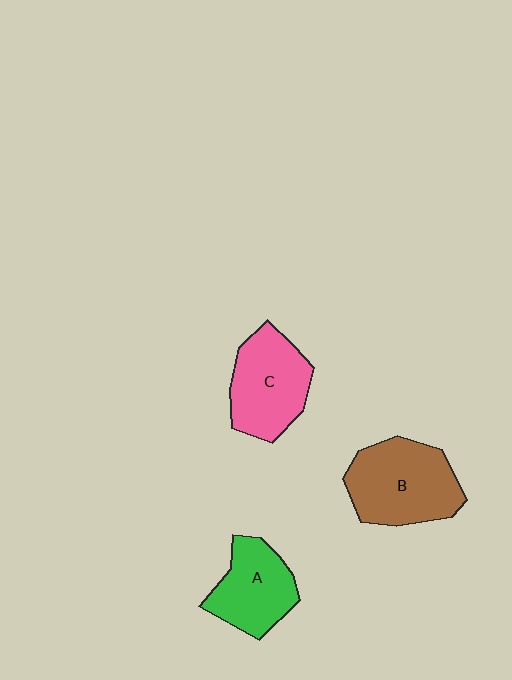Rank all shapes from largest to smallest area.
From largest to smallest: B (brown), C (pink), A (green).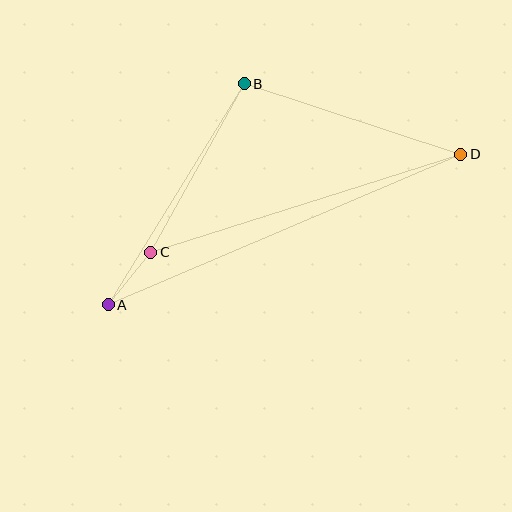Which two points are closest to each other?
Points A and C are closest to each other.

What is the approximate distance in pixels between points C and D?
The distance between C and D is approximately 325 pixels.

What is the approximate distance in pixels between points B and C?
The distance between B and C is approximately 193 pixels.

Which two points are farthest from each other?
Points A and D are farthest from each other.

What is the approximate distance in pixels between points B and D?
The distance between B and D is approximately 228 pixels.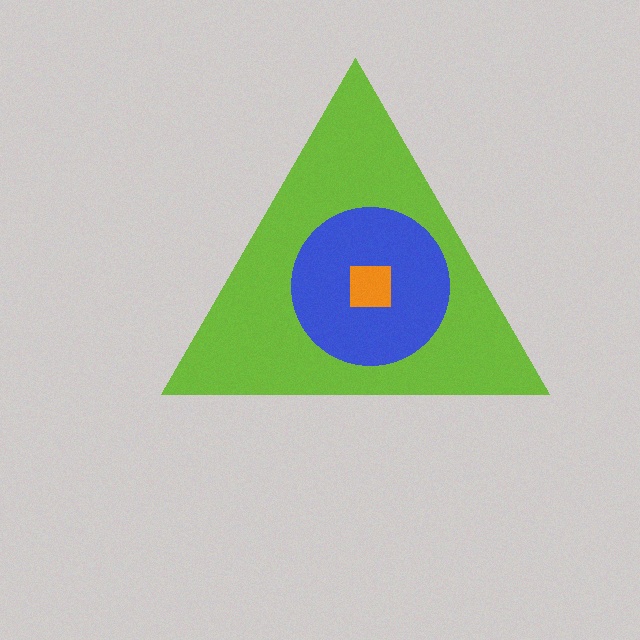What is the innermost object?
The orange square.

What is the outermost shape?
The lime triangle.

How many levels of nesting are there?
3.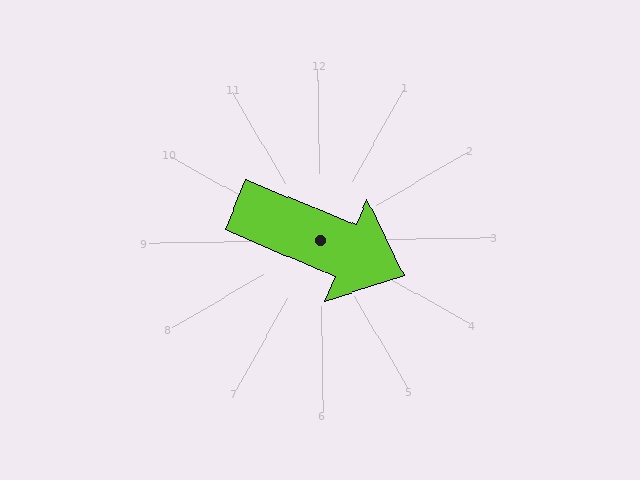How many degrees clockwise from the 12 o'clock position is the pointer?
Approximately 113 degrees.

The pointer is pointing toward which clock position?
Roughly 4 o'clock.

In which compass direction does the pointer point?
Southeast.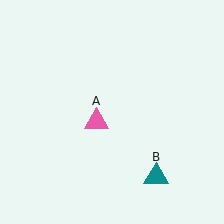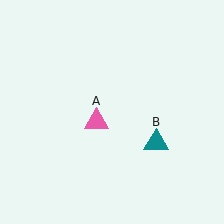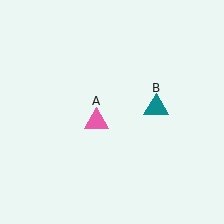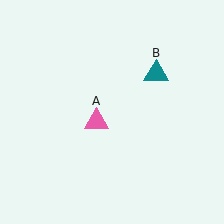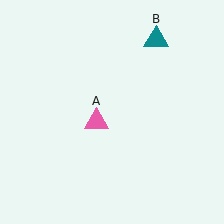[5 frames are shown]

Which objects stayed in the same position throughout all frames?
Pink triangle (object A) remained stationary.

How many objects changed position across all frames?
1 object changed position: teal triangle (object B).